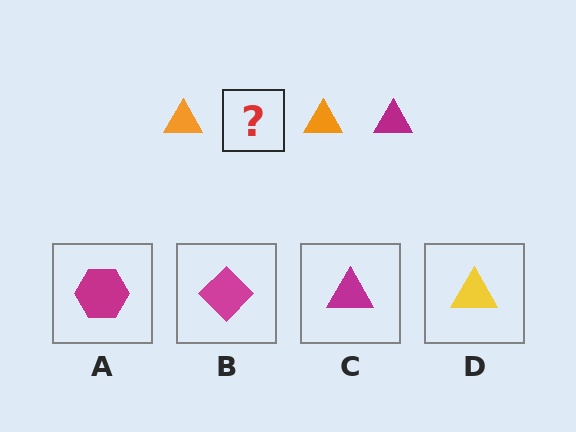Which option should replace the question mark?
Option C.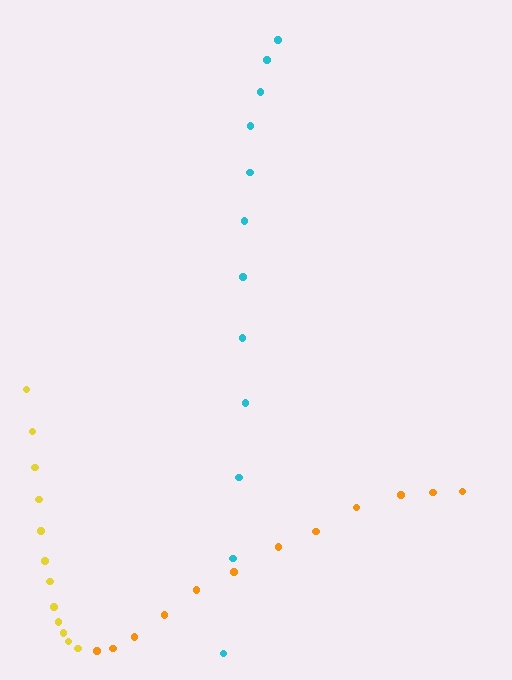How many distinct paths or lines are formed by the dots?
There are 3 distinct paths.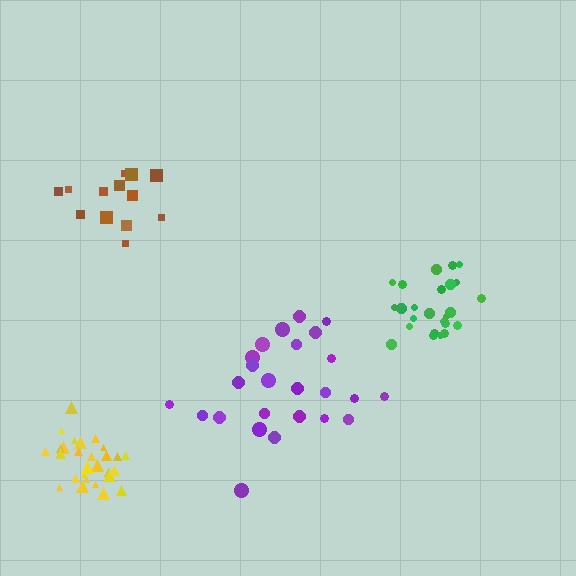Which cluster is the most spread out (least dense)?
Purple.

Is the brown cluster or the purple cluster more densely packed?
Brown.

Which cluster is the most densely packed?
Yellow.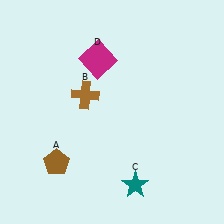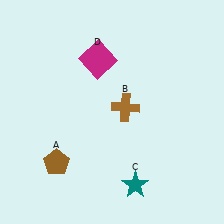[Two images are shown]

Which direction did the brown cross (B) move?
The brown cross (B) moved right.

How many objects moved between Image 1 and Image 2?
1 object moved between the two images.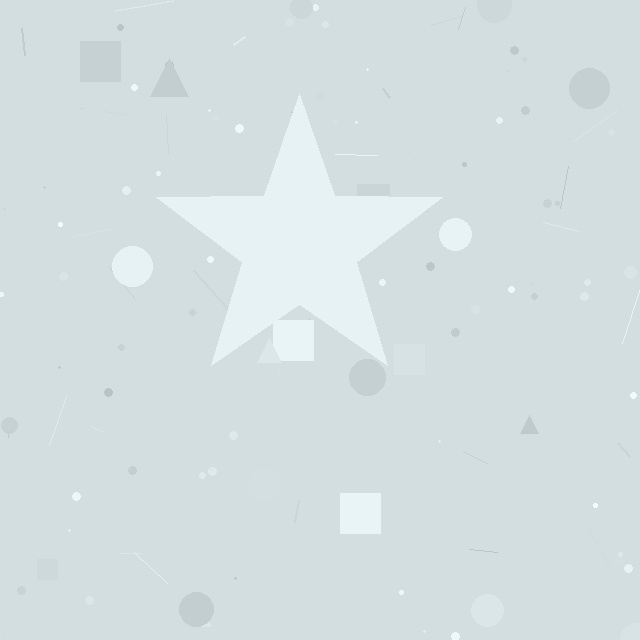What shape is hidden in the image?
A star is hidden in the image.